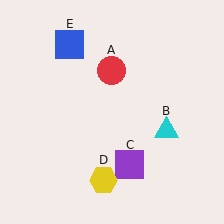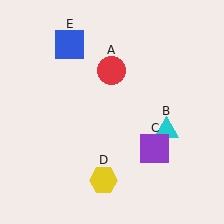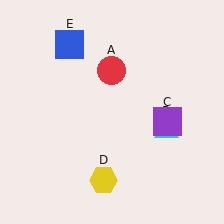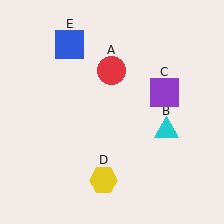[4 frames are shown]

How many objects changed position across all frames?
1 object changed position: purple square (object C).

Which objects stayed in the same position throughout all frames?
Red circle (object A) and cyan triangle (object B) and yellow hexagon (object D) and blue square (object E) remained stationary.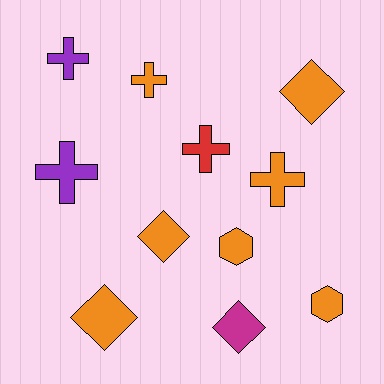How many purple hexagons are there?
There are no purple hexagons.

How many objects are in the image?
There are 11 objects.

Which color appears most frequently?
Orange, with 7 objects.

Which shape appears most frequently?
Cross, with 5 objects.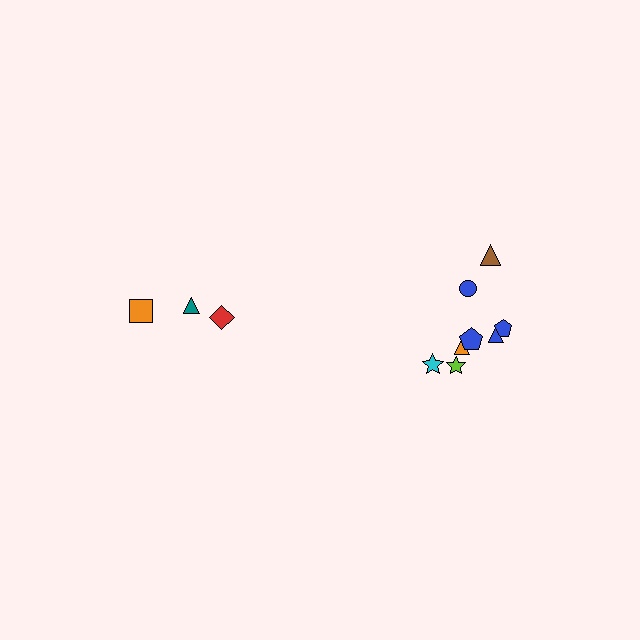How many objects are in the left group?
There are 3 objects.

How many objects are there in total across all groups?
There are 11 objects.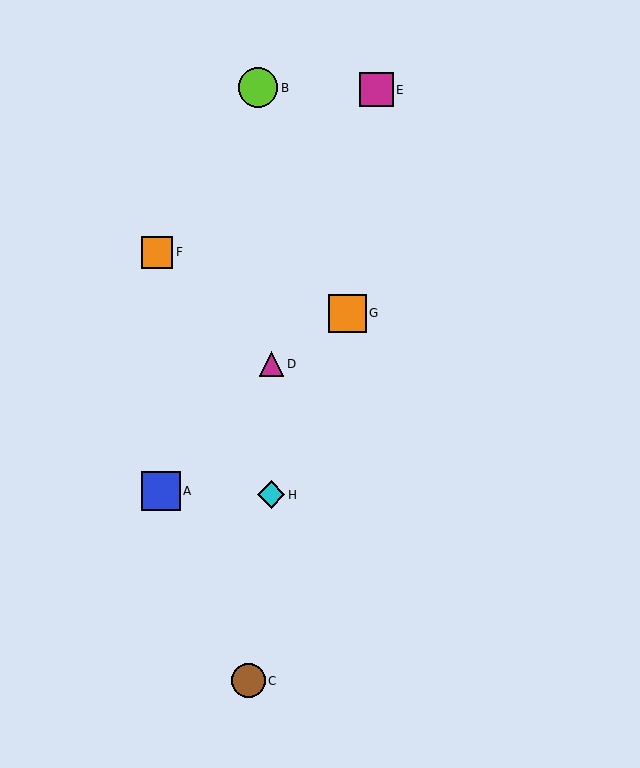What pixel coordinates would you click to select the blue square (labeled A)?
Click at (161, 491) to select the blue square A.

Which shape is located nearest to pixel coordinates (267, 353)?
The magenta triangle (labeled D) at (272, 364) is nearest to that location.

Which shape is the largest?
The lime circle (labeled B) is the largest.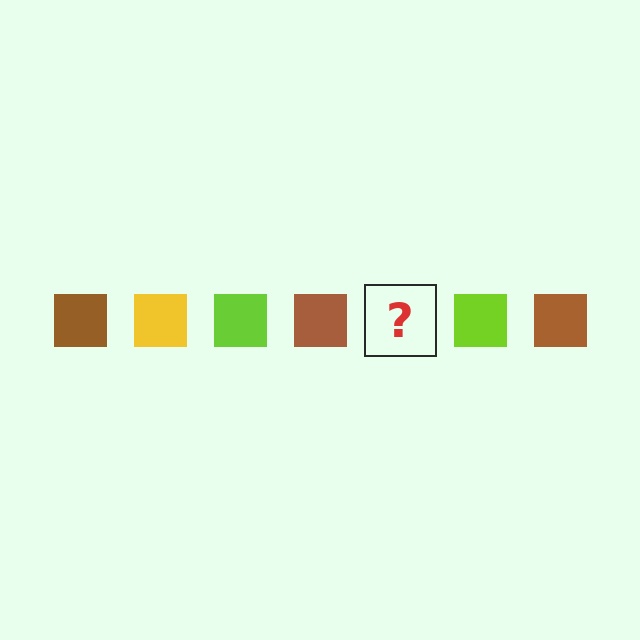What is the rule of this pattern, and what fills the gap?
The rule is that the pattern cycles through brown, yellow, lime squares. The gap should be filled with a yellow square.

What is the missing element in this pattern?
The missing element is a yellow square.